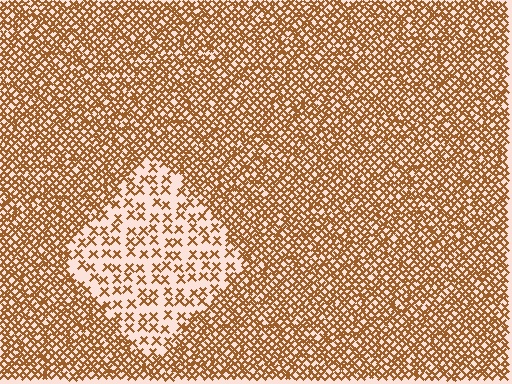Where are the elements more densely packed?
The elements are more densely packed outside the diamond boundary.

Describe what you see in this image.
The image contains small brown elements arranged at two different densities. A diamond-shaped region is visible where the elements are less densely packed than the surrounding area.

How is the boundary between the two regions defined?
The boundary is defined by a change in element density (approximately 2.7x ratio). All elements are the same color, size, and shape.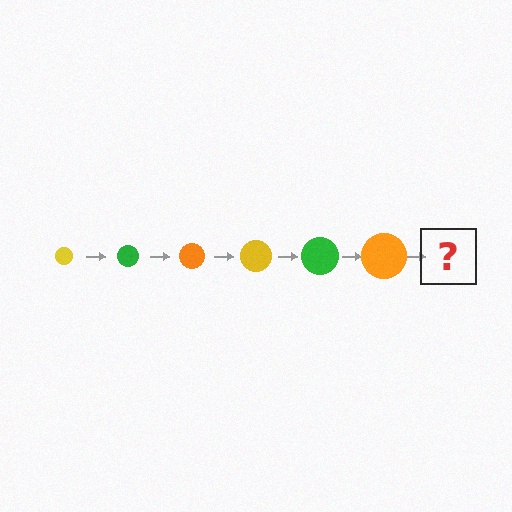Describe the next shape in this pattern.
It should be a yellow circle, larger than the previous one.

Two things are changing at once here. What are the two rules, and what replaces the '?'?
The two rules are that the circle grows larger each step and the color cycles through yellow, green, and orange. The '?' should be a yellow circle, larger than the previous one.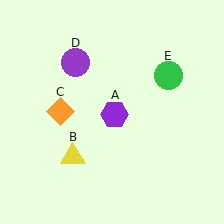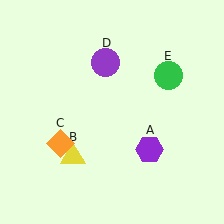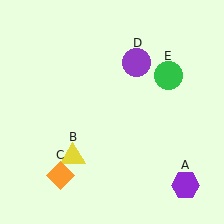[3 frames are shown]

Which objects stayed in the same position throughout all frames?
Yellow triangle (object B) and green circle (object E) remained stationary.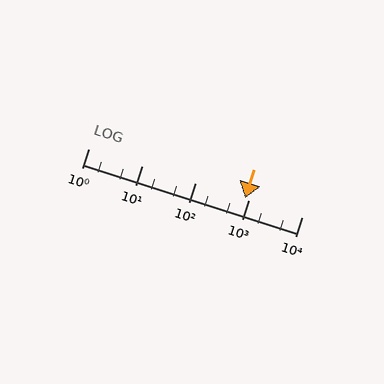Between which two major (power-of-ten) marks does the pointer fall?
The pointer is between 100 and 1000.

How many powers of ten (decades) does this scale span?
The scale spans 4 decades, from 1 to 10000.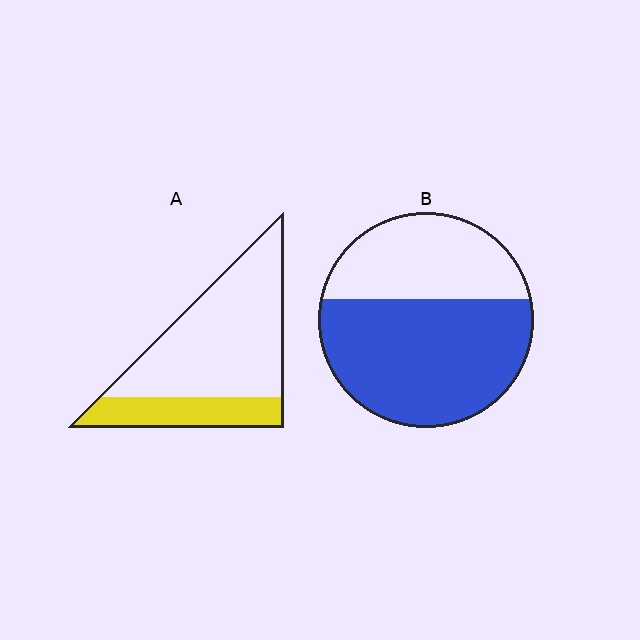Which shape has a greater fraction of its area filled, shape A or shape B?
Shape B.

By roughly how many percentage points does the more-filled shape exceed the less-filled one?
By roughly 35 percentage points (B over A).